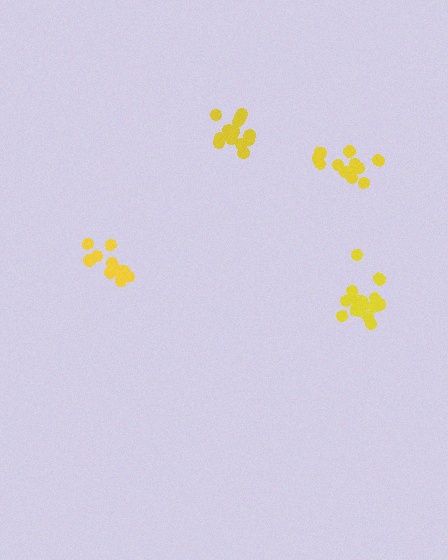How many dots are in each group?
Group 1: 10 dots, Group 2: 15 dots, Group 3: 16 dots, Group 4: 13 dots (54 total).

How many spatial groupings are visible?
There are 4 spatial groupings.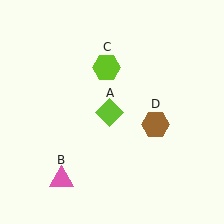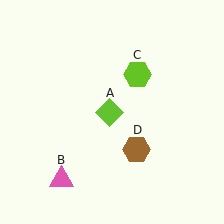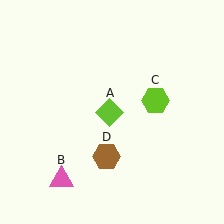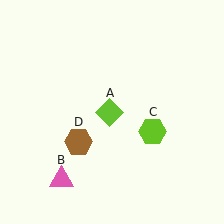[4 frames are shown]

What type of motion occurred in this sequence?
The lime hexagon (object C), brown hexagon (object D) rotated clockwise around the center of the scene.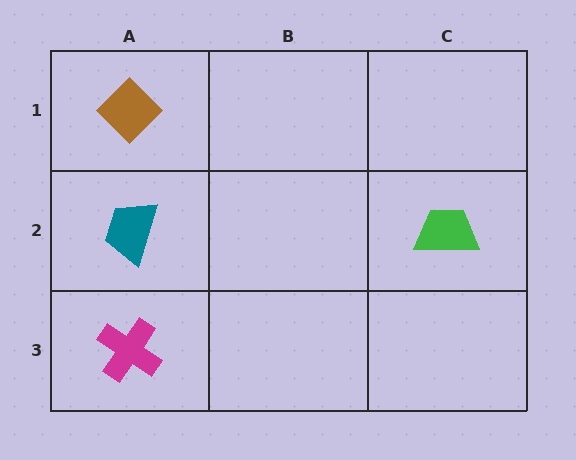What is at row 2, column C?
A green trapezoid.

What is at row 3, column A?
A magenta cross.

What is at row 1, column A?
A brown diamond.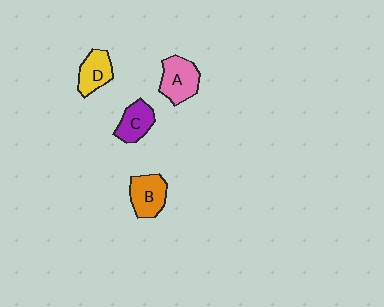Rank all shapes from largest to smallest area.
From largest to smallest: A (pink), B (orange), D (yellow), C (purple).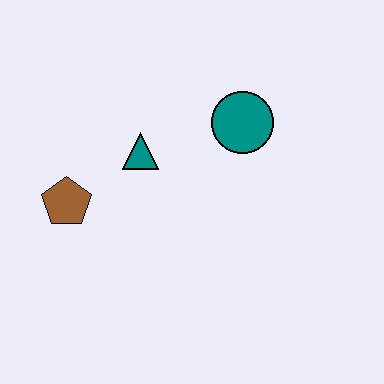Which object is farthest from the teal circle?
The brown pentagon is farthest from the teal circle.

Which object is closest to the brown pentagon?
The teal triangle is closest to the brown pentagon.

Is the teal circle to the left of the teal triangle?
No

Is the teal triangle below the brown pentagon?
No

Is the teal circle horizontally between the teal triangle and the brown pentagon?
No